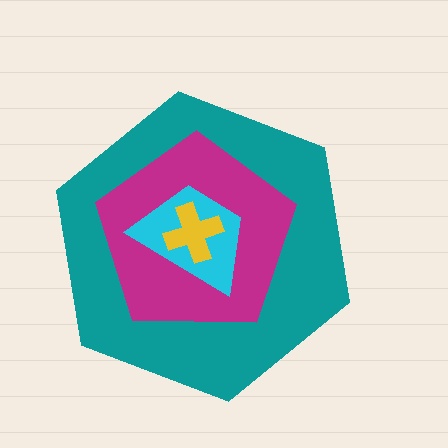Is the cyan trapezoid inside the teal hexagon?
Yes.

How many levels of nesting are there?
4.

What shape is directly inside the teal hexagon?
The magenta pentagon.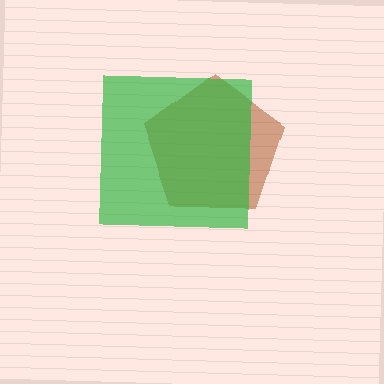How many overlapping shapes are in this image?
There are 2 overlapping shapes in the image.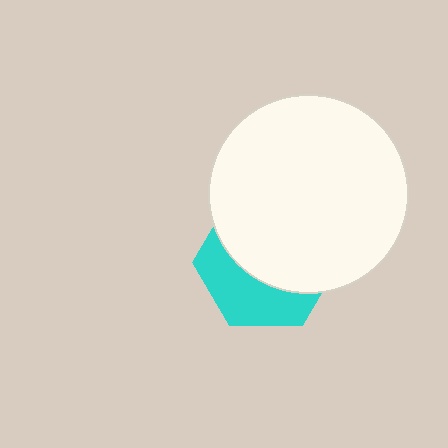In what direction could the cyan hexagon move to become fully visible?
The cyan hexagon could move down. That would shift it out from behind the white circle entirely.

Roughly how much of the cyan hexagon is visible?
A small part of it is visible (roughly 39%).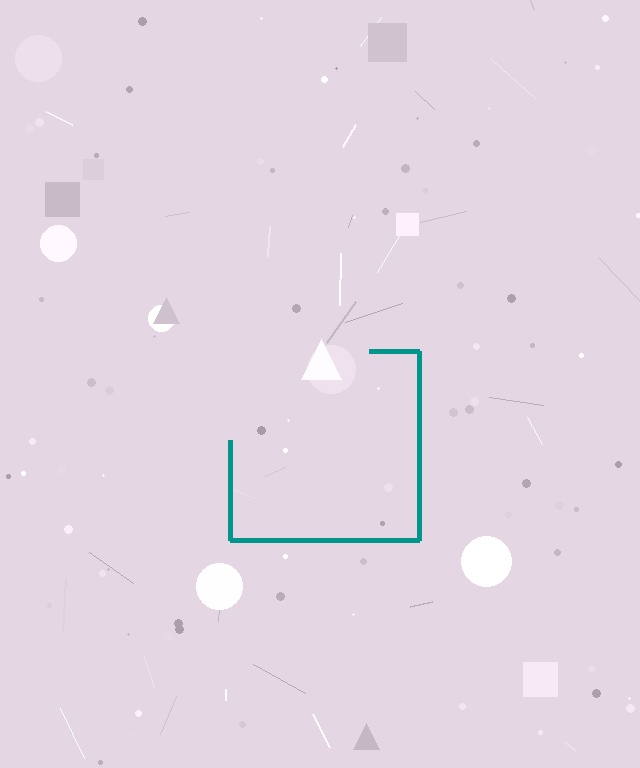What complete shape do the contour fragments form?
The contour fragments form a square.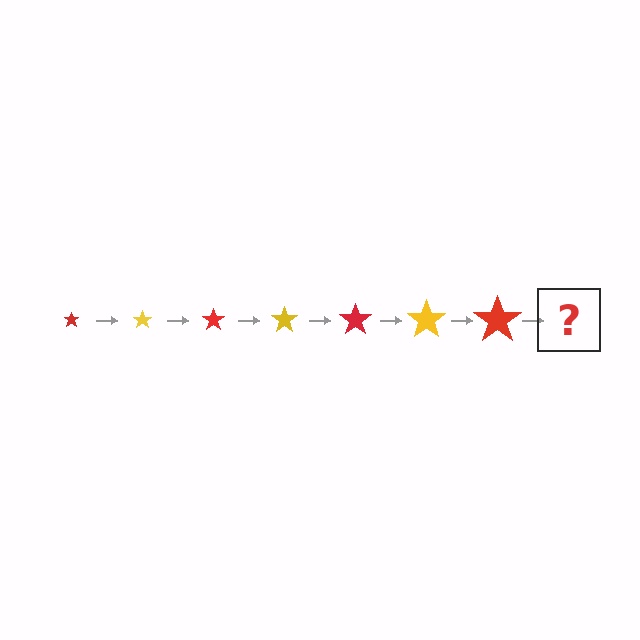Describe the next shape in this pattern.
It should be a yellow star, larger than the previous one.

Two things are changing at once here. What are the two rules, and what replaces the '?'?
The two rules are that the star grows larger each step and the color cycles through red and yellow. The '?' should be a yellow star, larger than the previous one.